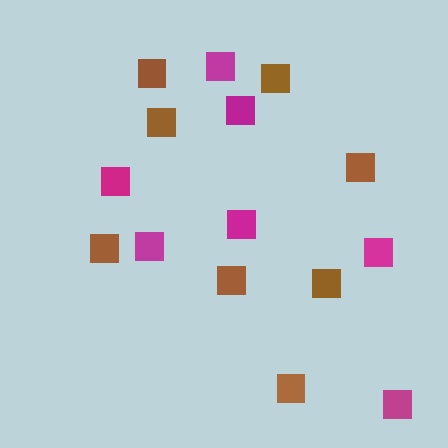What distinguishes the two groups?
There are 2 groups: one group of brown squares (8) and one group of magenta squares (7).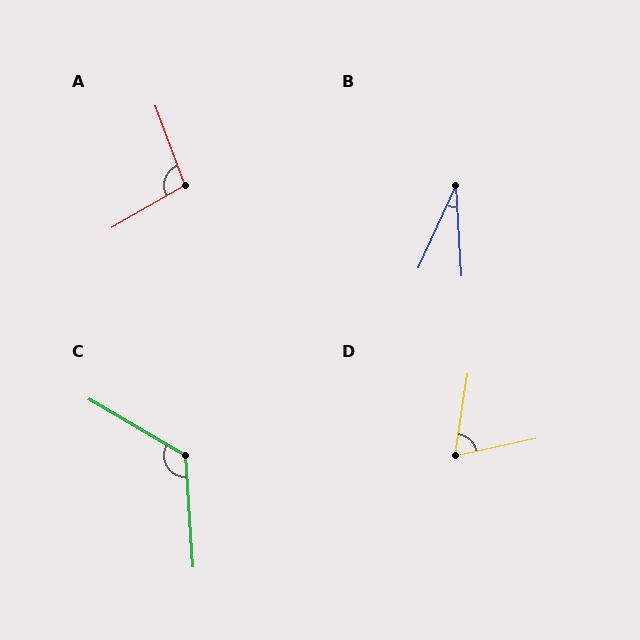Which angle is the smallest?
B, at approximately 28 degrees.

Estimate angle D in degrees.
Approximately 69 degrees.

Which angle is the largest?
C, at approximately 124 degrees.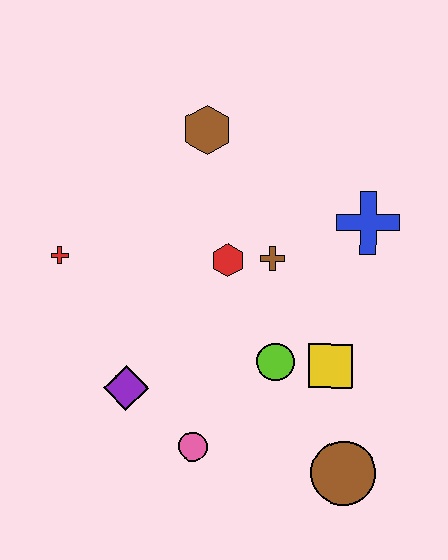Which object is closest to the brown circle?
The yellow square is closest to the brown circle.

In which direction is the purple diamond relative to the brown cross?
The purple diamond is to the left of the brown cross.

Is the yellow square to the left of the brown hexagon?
No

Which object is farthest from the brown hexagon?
The brown circle is farthest from the brown hexagon.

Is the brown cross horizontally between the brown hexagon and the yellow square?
Yes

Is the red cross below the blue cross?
Yes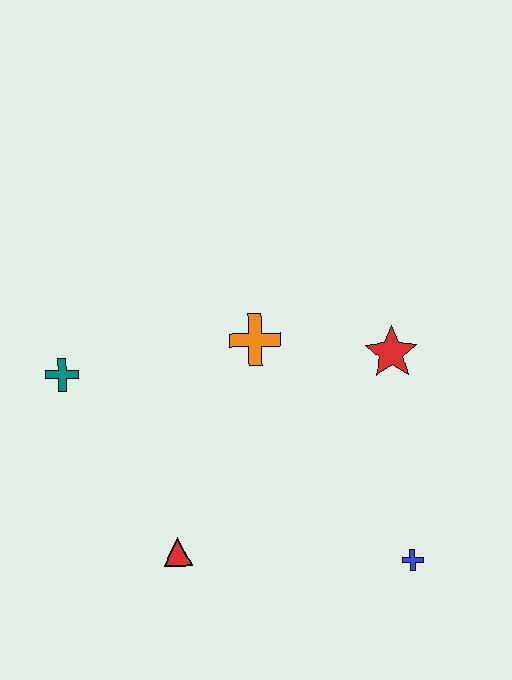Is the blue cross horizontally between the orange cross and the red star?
No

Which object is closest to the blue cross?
The red star is closest to the blue cross.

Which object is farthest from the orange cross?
The blue cross is farthest from the orange cross.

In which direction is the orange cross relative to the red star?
The orange cross is to the left of the red star.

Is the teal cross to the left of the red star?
Yes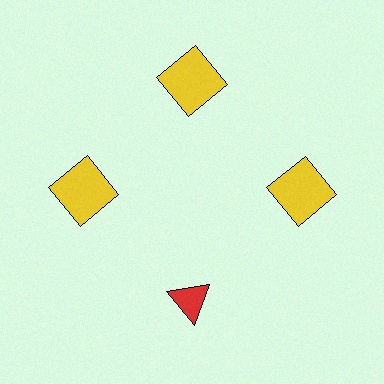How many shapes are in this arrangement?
There are 4 shapes arranged in a ring pattern.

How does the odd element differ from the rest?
It differs in both color (red instead of yellow) and shape (triangle instead of square).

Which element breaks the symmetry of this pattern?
The red triangle at roughly the 6 o'clock position breaks the symmetry. All other shapes are yellow squares.